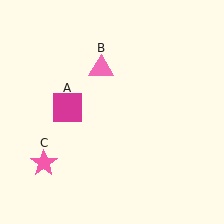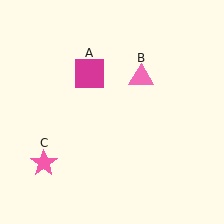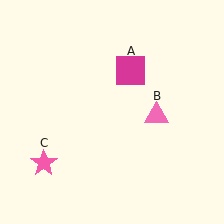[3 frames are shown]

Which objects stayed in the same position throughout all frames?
Pink star (object C) remained stationary.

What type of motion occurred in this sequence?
The magenta square (object A), pink triangle (object B) rotated clockwise around the center of the scene.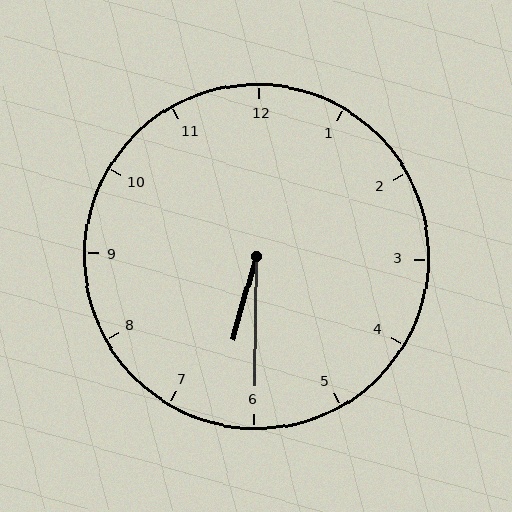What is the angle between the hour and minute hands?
Approximately 15 degrees.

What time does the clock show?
6:30.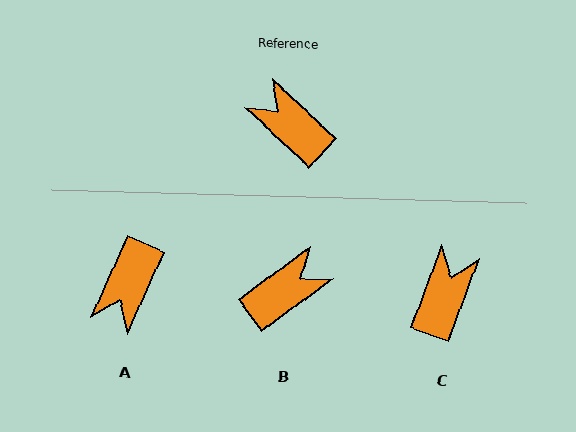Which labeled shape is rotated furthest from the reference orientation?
A, about 109 degrees away.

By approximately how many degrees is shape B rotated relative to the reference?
Approximately 101 degrees clockwise.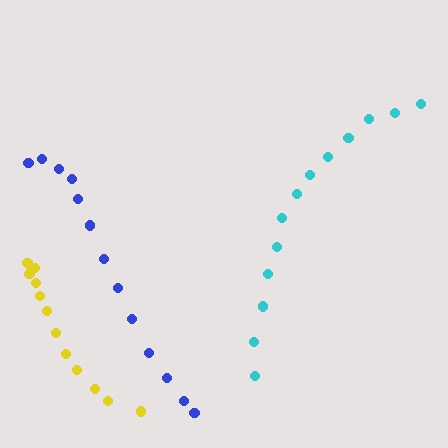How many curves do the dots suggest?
There are 3 distinct paths.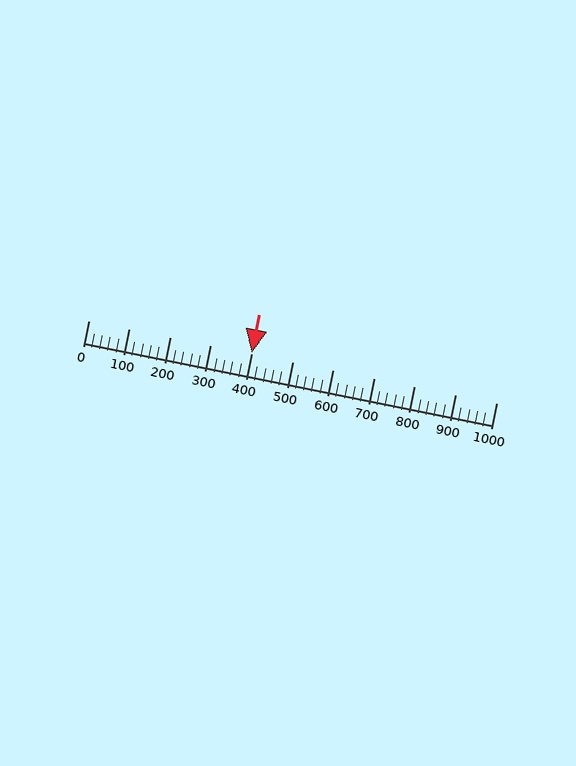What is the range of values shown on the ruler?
The ruler shows values from 0 to 1000.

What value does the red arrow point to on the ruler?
The red arrow points to approximately 400.